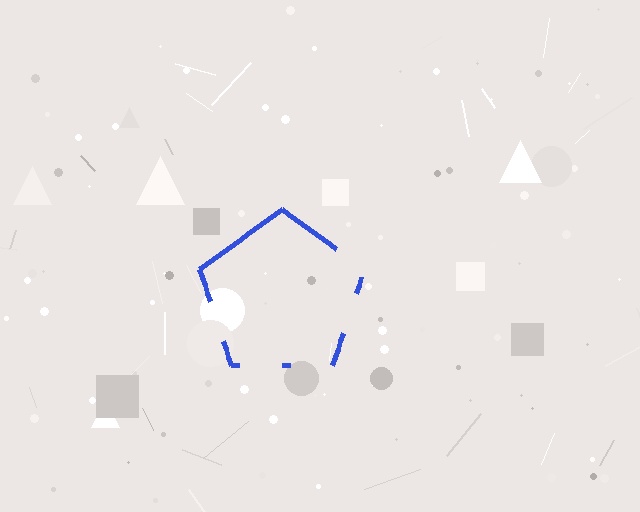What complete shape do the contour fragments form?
The contour fragments form a pentagon.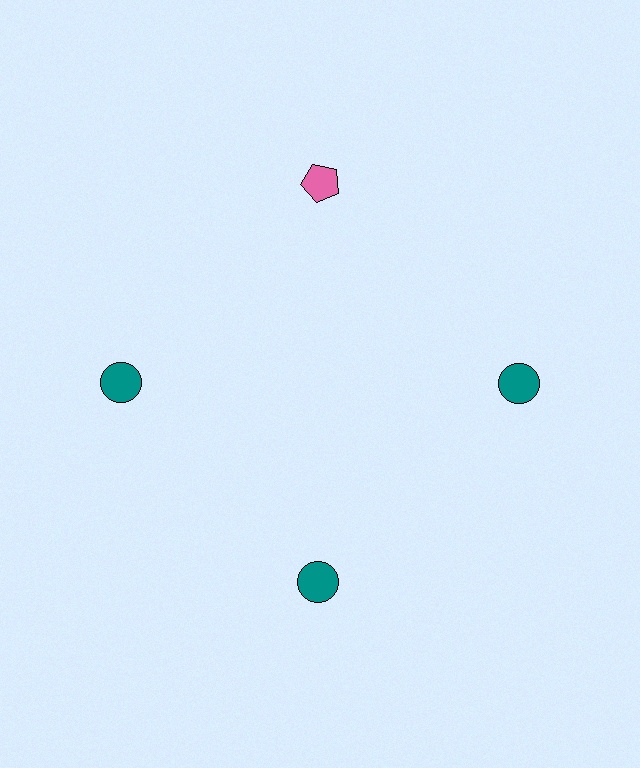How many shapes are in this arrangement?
There are 4 shapes arranged in a ring pattern.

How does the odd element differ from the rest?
It differs in both color (pink instead of teal) and shape (pentagon instead of circle).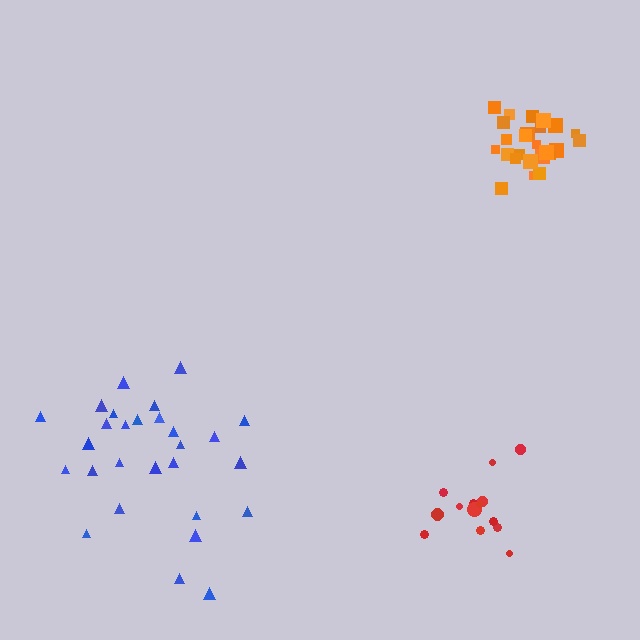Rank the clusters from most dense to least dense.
orange, red, blue.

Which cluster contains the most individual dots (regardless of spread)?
Blue (28).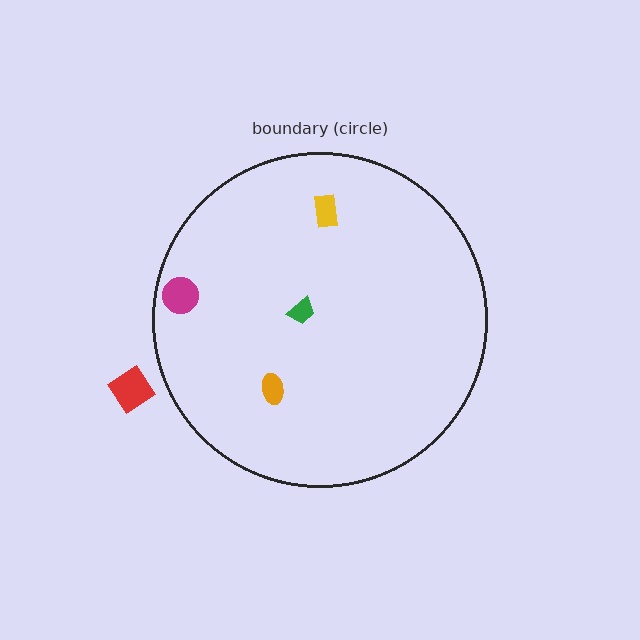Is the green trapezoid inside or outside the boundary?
Inside.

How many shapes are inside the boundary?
4 inside, 1 outside.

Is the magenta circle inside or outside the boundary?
Inside.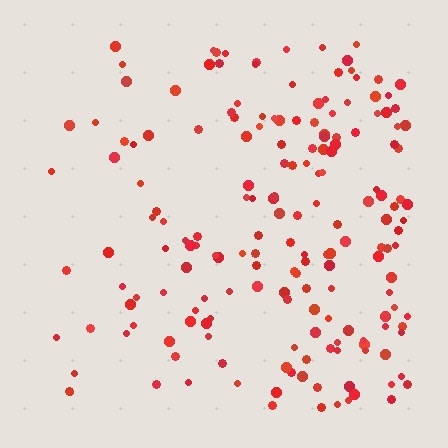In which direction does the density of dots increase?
From left to right, with the right side densest.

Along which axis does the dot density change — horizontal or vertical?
Horizontal.